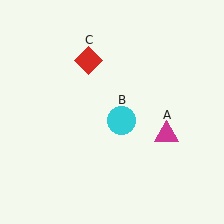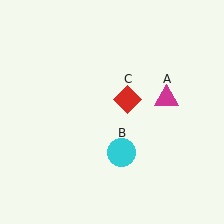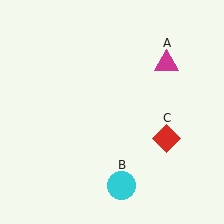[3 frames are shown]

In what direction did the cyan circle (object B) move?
The cyan circle (object B) moved down.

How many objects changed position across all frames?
3 objects changed position: magenta triangle (object A), cyan circle (object B), red diamond (object C).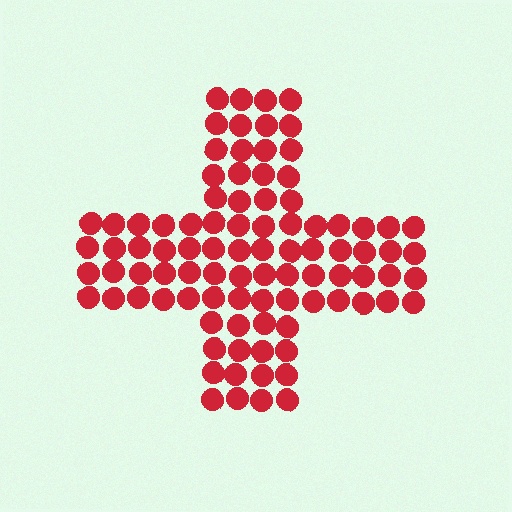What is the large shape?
The large shape is a cross.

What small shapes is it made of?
It is made of small circles.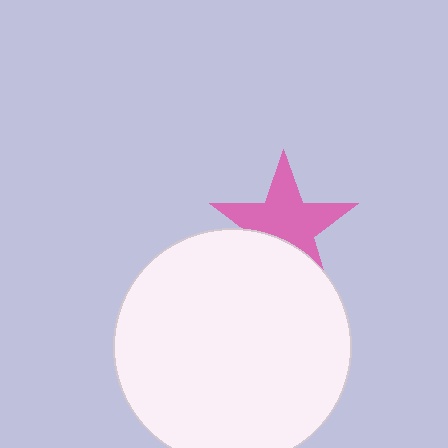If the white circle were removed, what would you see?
You would see the complete pink star.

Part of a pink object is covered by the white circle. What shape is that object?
It is a star.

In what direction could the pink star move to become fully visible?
The pink star could move up. That would shift it out from behind the white circle entirely.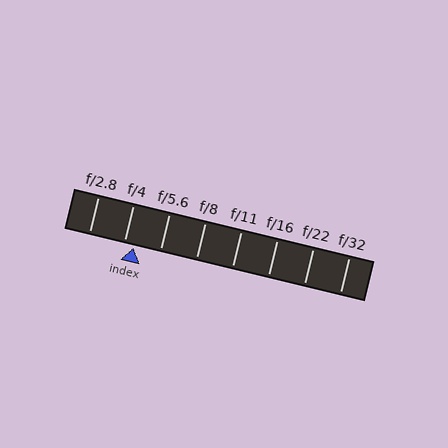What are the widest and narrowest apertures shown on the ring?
The widest aperture shown is f/2.8 and the narrowest is f/32.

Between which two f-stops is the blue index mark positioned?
The index mark is between f/4 and f/5.6.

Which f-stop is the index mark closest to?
The index mark is closest to f/4.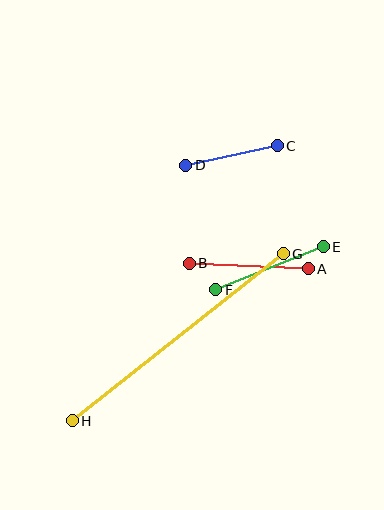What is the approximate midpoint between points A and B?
The midpoint is at approximately (249, 266) pixels.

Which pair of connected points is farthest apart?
Points G and H are farthest apart.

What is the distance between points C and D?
The distance is approximately 93 pixels.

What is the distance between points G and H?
The distance is approximately 269 pixels.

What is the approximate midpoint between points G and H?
The midpoint is at approximately (178, 337) pixels.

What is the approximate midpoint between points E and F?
The midpoint is at approximately (269, 268) pixels.